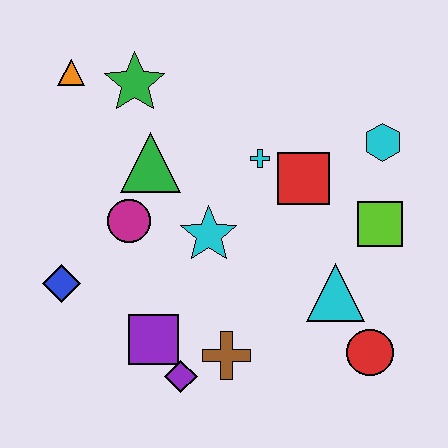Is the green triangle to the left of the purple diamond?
Yes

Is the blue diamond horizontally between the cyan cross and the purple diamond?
No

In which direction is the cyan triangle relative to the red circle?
The cyan triangle is above the red circle.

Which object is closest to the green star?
The orange triangle is closest to the green star.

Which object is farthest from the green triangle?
The red circle is farthest from the green triangle.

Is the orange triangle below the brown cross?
No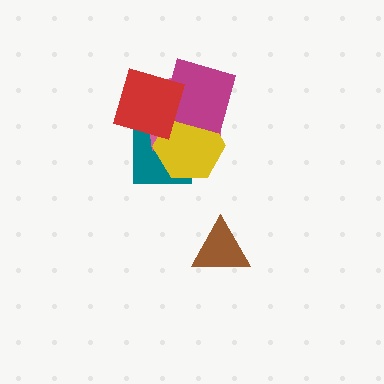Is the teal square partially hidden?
Yes, it is partially covered by another shape.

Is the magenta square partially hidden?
Yes, it is partially covered by another shape.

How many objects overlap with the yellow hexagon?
4 objects overlap with the yellow hexagon.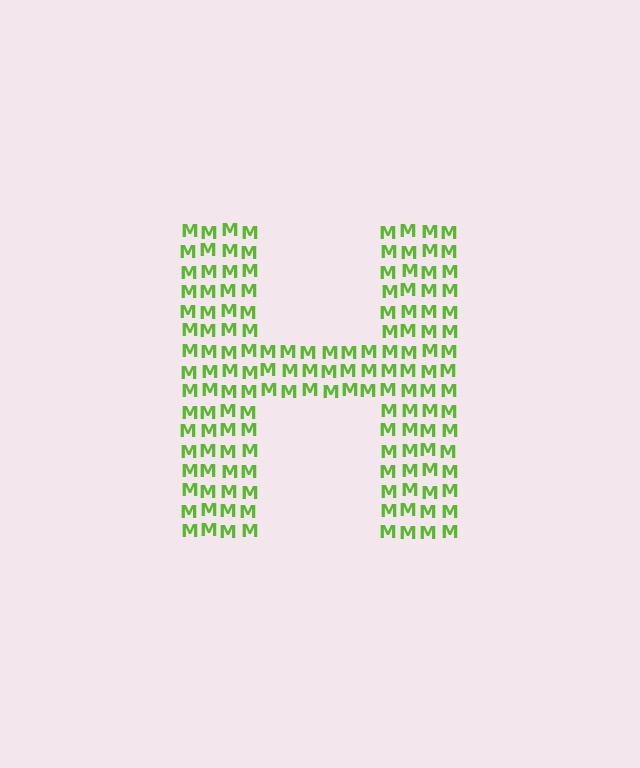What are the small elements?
The small elements are letter M's.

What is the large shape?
The large shape is the letter H.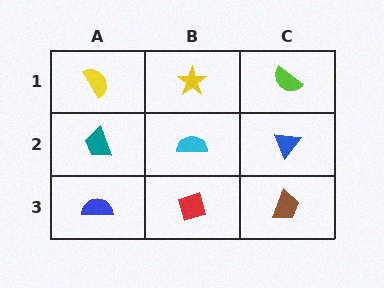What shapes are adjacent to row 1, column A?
A teal trapezoid (row 2, column A), a yellow star (row 1, column B).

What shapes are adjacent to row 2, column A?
A yellow semicircle (row 1, column A), a blue semicircle (row 3, column A), a cyan semicircle (row 2, column B).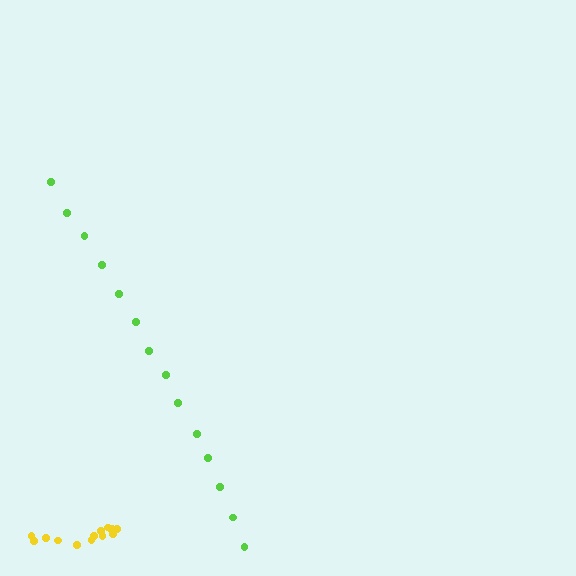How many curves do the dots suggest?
There are 2 distinct paths.